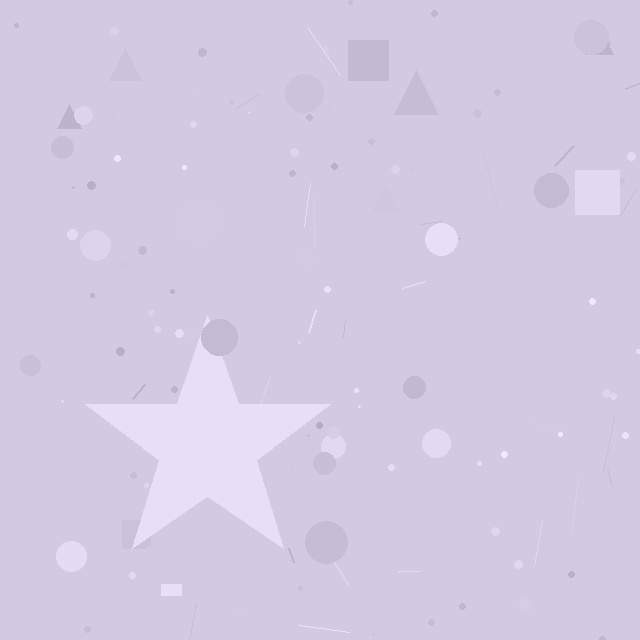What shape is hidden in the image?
A star is hidden in the image.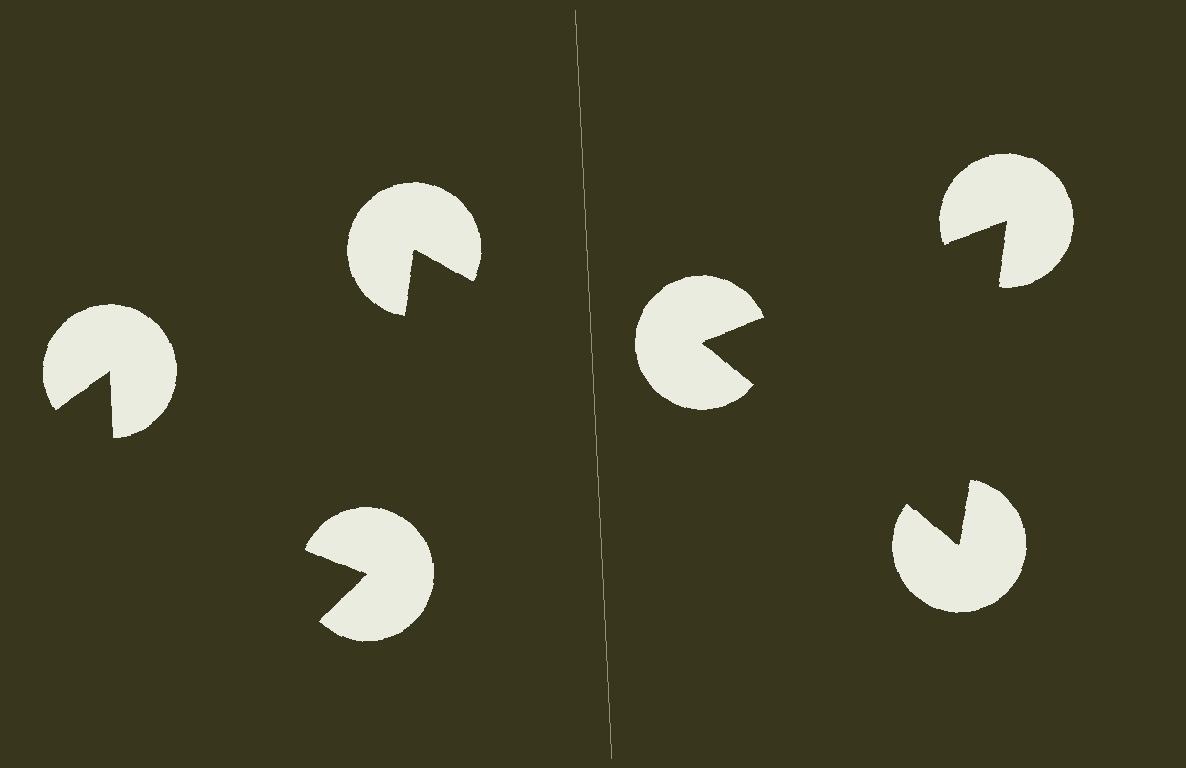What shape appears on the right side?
An illusory triangle.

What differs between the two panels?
The pac-man discs are positioned identically on both sides; only the wedge orientations differ. On the right they align to a triangle; on the left they are misaligned.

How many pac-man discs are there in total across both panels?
6 — 3 on each side.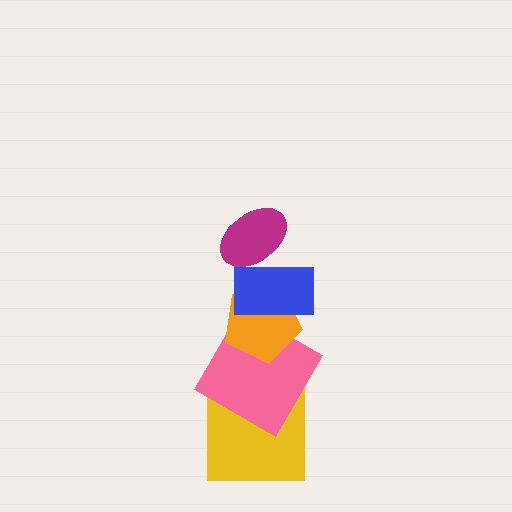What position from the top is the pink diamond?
The pink diamond is 4th from the top.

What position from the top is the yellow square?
The yellow square is 5th from the top.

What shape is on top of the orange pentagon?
The blue rectangle is on top of the orange pentagon.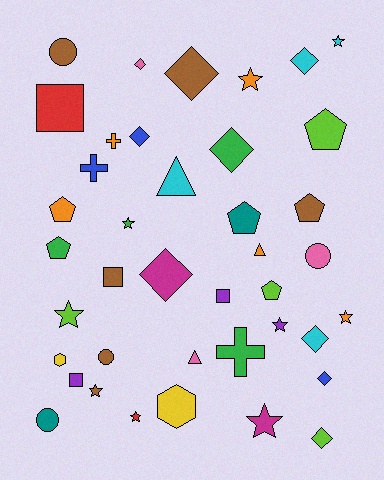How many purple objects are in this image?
There are 3 purple objects.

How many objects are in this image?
There are 40 objects.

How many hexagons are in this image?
There are 2 hexagons.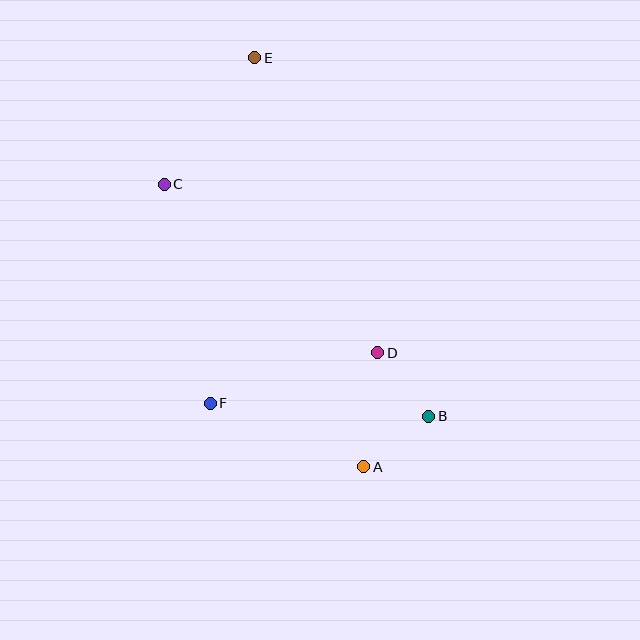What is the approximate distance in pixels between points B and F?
The distance between B and F is approximately 219 pixels.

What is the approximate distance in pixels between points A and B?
The distance between A and B is approximately 82 pixels.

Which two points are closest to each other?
Points B and D are closest to each other.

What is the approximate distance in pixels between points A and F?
The distance between A and F is approximately 166 pixels.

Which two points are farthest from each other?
Points A and E are farthest from each other.